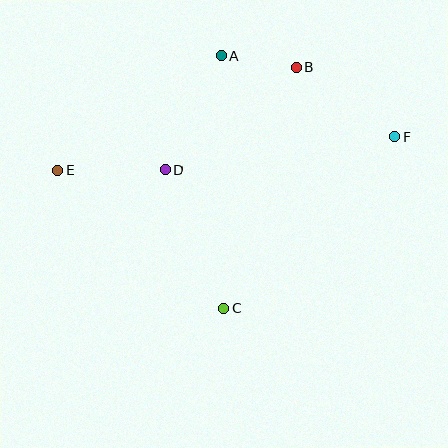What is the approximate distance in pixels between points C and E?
The distance between C and E is approximately 216 pixels.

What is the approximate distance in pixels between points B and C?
The distance between B and C is approximately 251 pixels.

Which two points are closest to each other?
Points A and B are closest to each other.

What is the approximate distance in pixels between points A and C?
The distance between A and C is approximately 252 pixels.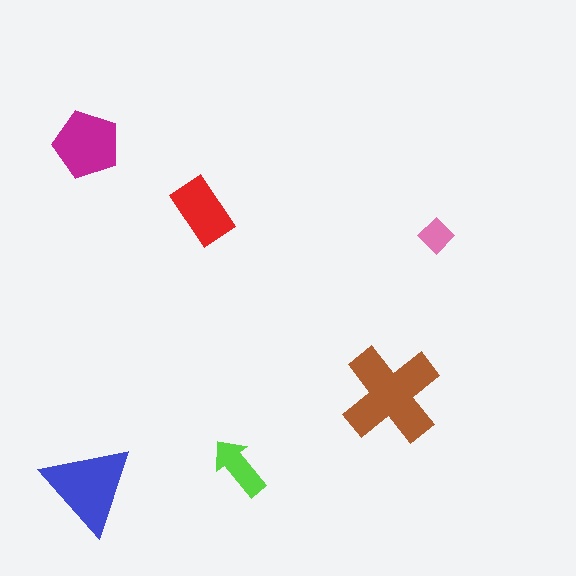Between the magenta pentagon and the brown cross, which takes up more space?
The brown cross.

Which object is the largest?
The brown cross.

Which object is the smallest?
The pink diamond.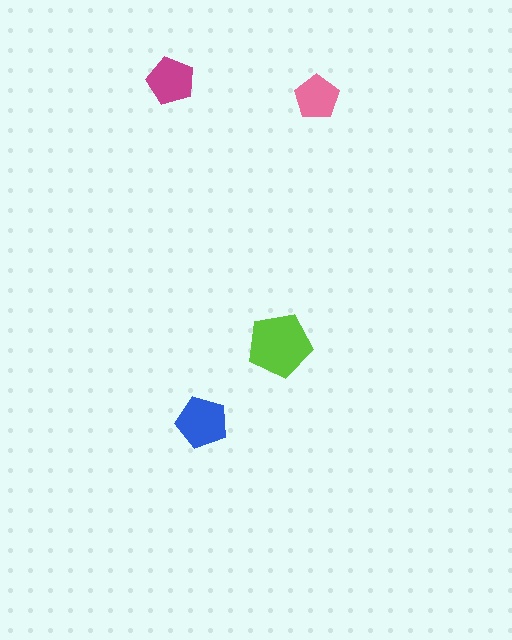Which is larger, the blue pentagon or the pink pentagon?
The blue one.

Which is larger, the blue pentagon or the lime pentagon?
The lime one.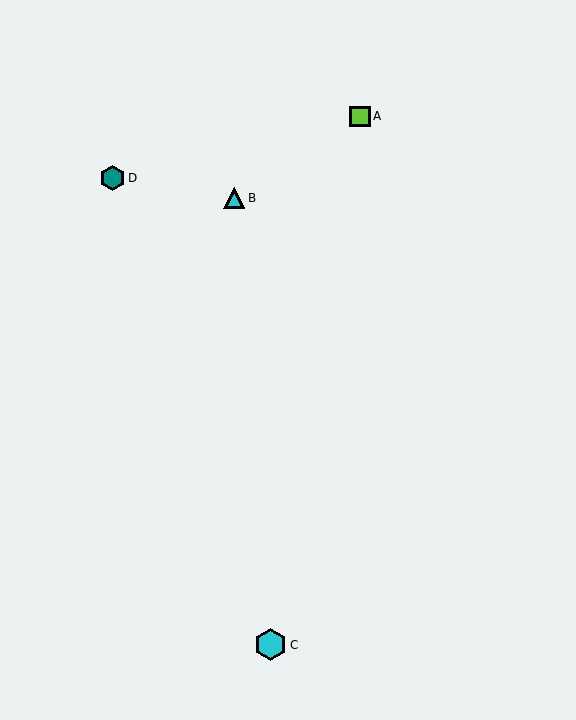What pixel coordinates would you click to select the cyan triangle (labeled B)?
Click at (234, 198) to select the cyan triangle B.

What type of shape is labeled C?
Shape C is a cyan hexagon.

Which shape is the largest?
The cyan hexagon (labeled C) is the largest.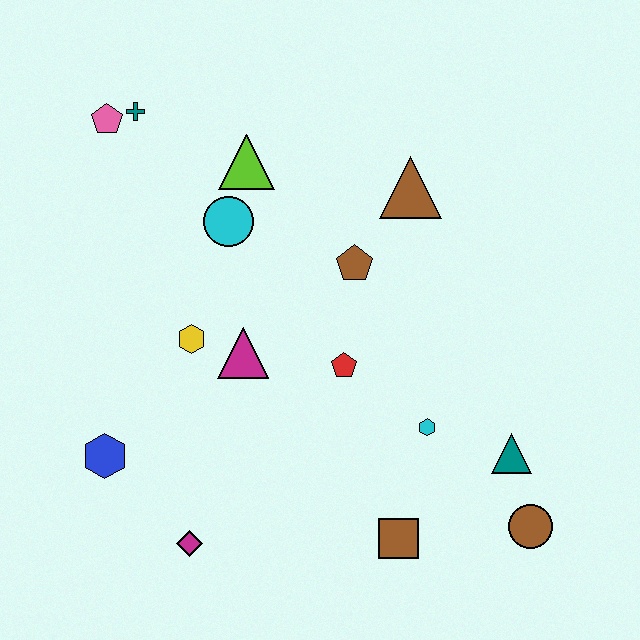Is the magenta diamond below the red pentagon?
Yes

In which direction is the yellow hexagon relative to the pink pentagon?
The yellow hexagon is below the pink pentagon.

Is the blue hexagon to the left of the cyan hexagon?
Yes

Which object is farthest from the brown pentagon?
The magenta diamond is farthest from the brown pentagon.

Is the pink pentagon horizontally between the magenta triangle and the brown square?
No